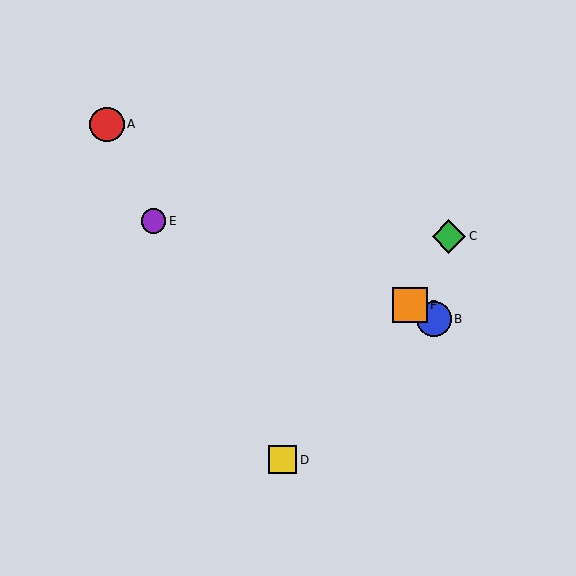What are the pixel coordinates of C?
Object C is at (449, 236).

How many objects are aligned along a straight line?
3 objects (A, B, F) are aligned along a straight line.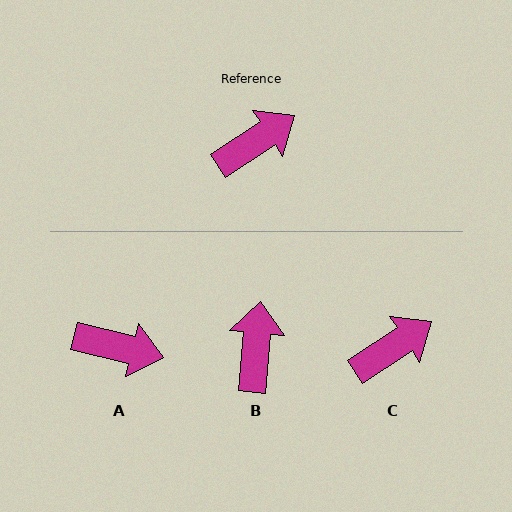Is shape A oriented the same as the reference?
No, it is off by about 47 degrees.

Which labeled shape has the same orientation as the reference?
C.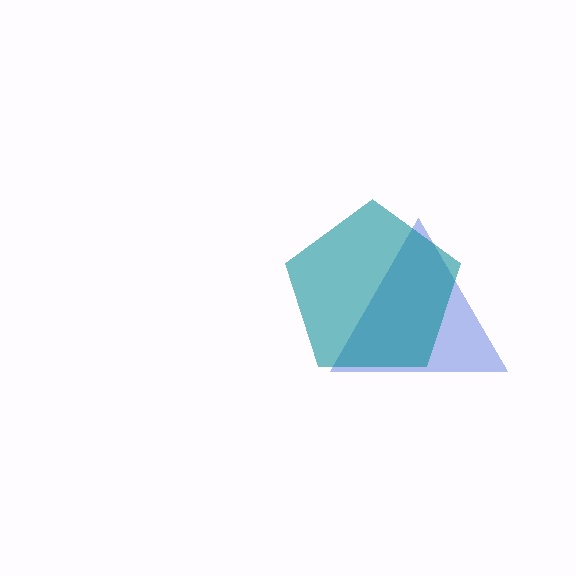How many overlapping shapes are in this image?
There are 2 overlapping shapes in the image.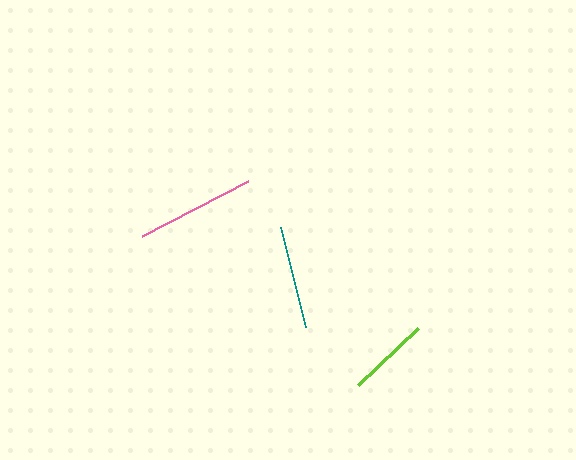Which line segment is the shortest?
The lime line is the shortest at approximately 82 pixels.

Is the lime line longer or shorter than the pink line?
The pink line is longer than the lime line.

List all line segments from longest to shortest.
From longest to shortest: pink, teal, lime.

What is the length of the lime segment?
The lime segment is approximately 82 pixels long.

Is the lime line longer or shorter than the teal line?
The teal line is longer than the lime line.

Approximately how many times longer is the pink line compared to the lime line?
The pink line is approximately 1.4 times the length of the lime line.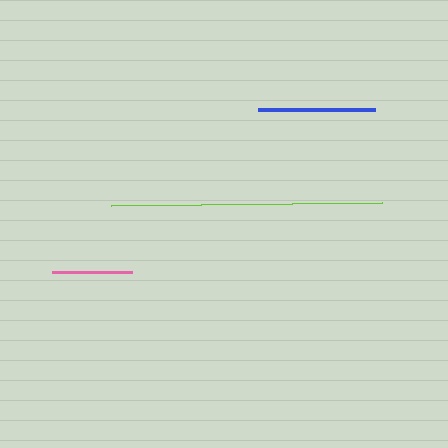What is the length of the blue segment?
The blue segment is approximately 117 pixels long.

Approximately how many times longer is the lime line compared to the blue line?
The lime line is approximately 2.3 times the length of the blue line.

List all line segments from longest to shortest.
From longest to shortest: lime, blue, pink.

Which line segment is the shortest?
The pink line is the shortest at approximately 80 pixels.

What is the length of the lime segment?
The lime segment is approximately 271 pixels long.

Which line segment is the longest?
The lime line is the longest at approximately 271 pixels.